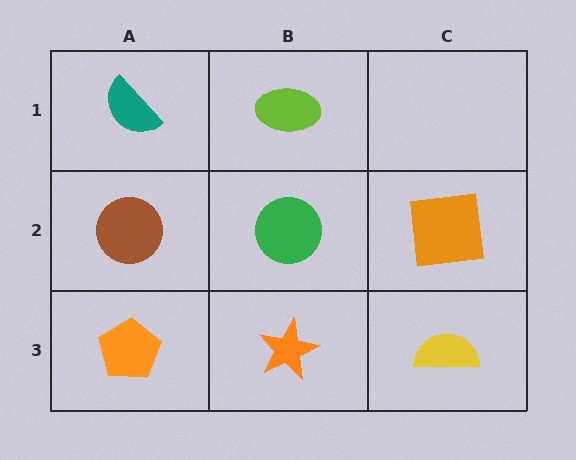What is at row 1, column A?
A teal semicircle.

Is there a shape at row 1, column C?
No, that cell is empty.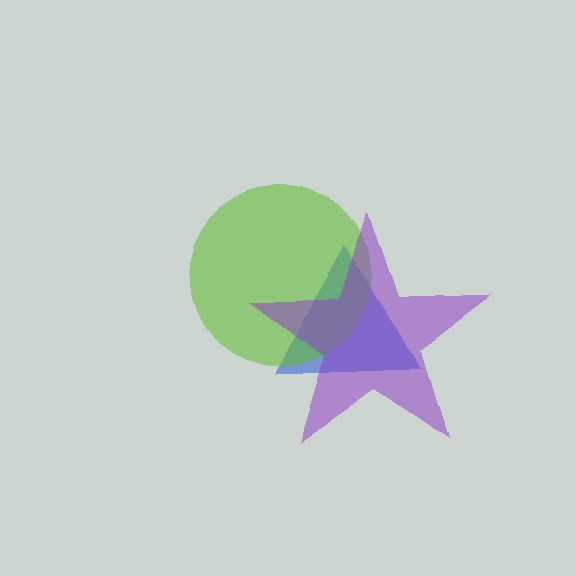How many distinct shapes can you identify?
There are 3 distinct shapes: a blue triangle, a lime circle, a purple star.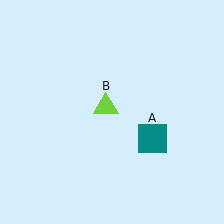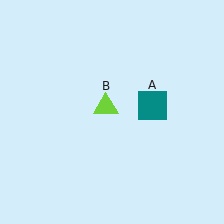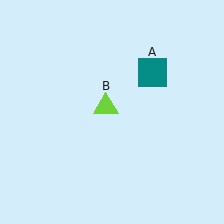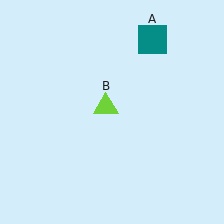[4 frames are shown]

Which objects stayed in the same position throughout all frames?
Lime triangle (object B) remained stationary.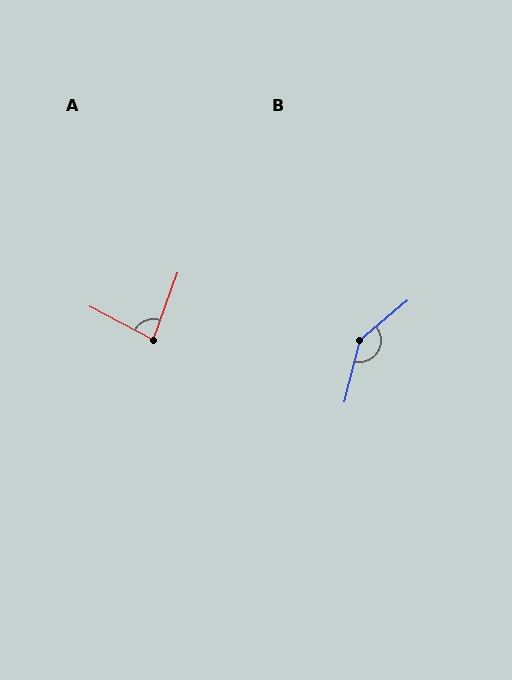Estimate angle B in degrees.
Approximately 145 degrees.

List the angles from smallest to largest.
A (81°), B (145°).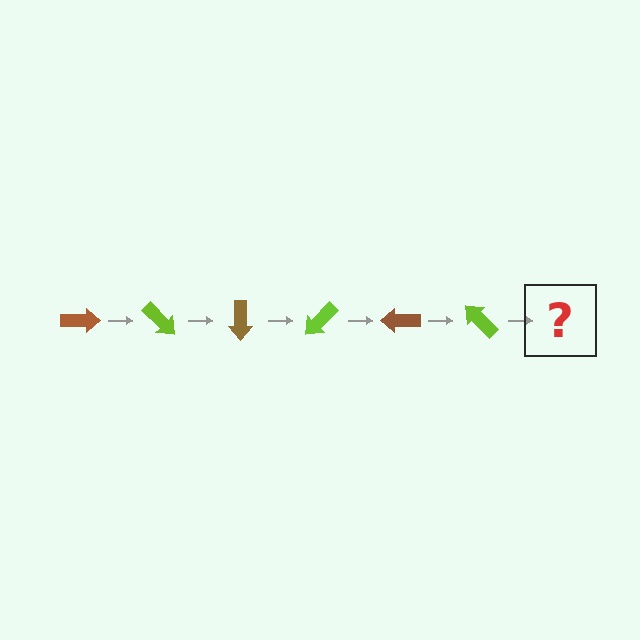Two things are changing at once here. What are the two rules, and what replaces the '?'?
The two rules are that it rotates 45 degrees each step and the color cycles through brown and lime. The '?' should be a brown arrow, rotated 270 degrees from the start.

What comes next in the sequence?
The next element should be a brown arrow, rotated 270 degrees from the start.